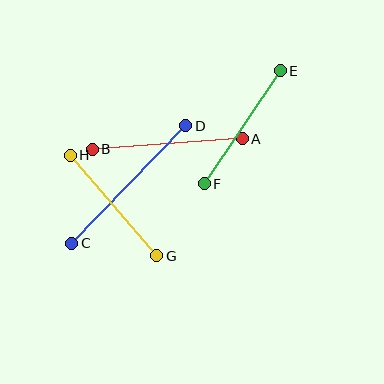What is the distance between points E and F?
The distance is approximately 136 pixels.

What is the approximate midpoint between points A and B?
The midpoint is at approximately (167, 144) pixels.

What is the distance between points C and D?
The distance is approximately 164 pixels.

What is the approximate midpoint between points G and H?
The midpoint is at approximately (114, 205) pixels.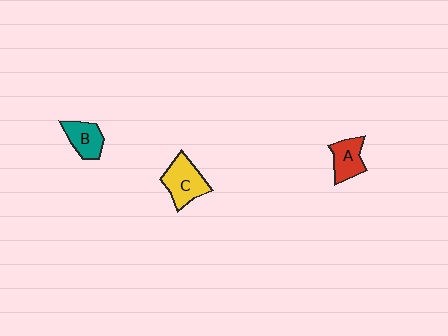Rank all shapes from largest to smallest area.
From largest to smallest: C (yellow), B (teal), A (red).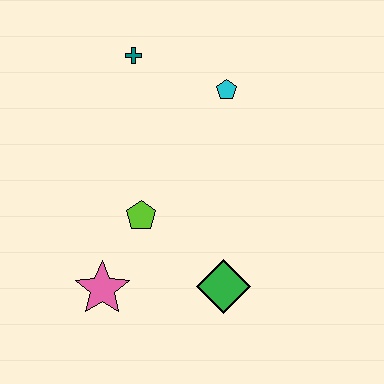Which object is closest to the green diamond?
The lime pentagon is closest to the green diamond.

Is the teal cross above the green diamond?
Yes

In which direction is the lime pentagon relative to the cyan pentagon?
The lime pentagon is below the cyan pentagon.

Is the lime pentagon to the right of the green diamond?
No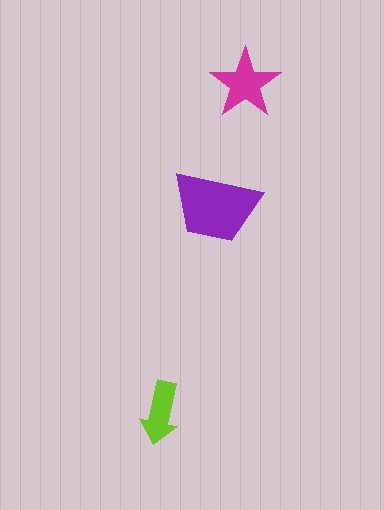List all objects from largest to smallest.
The purple trapezoid, the magenta star, the lime arrow.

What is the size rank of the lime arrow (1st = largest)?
3rd.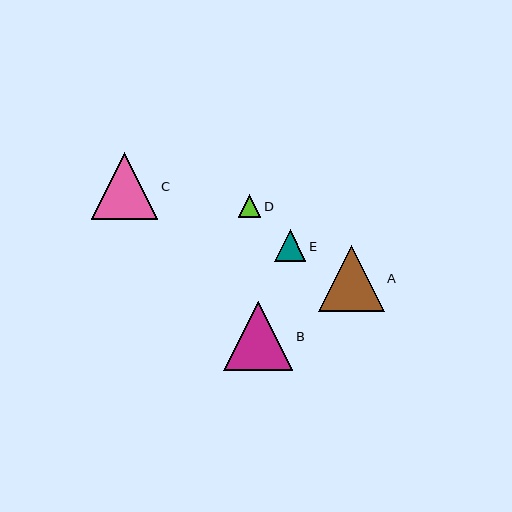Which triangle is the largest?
Triangle B is the largest with a size of approximately 69 pixels.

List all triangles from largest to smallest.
From largest to smallest: B, C, A, E, D.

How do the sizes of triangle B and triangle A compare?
Triangle B and triangle A are approximately the same size.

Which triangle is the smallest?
Triangle D is the smallest with a size of approximately 22 pixels.